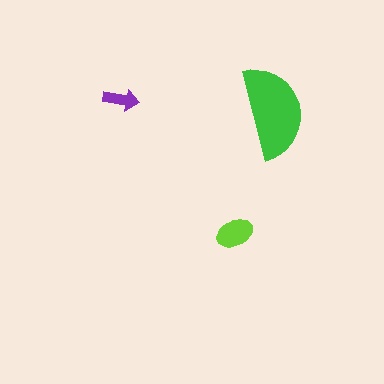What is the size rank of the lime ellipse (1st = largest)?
2nd.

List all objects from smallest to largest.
The purple arrow, the lime ellipse, the green semicircle.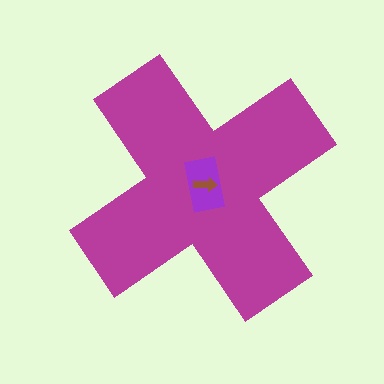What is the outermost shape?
The magenta cross.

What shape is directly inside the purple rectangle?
The brown arrow.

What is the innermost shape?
The brown arrow.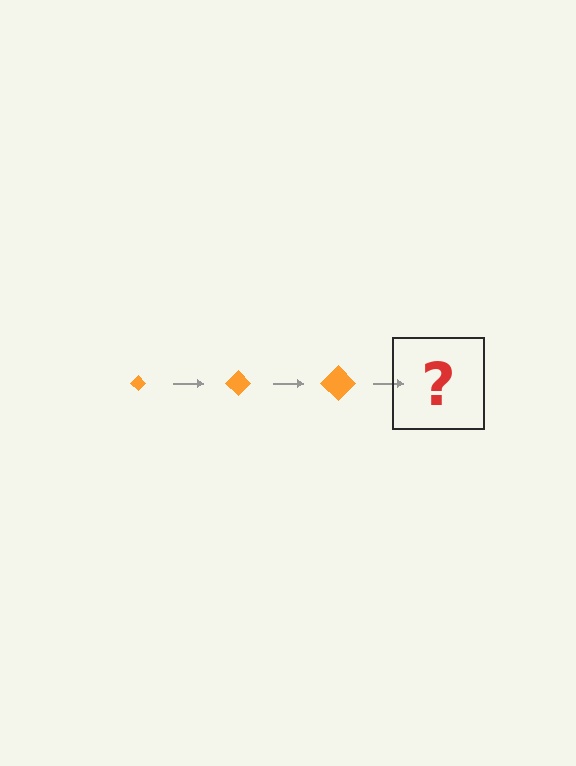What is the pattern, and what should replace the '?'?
The pattern is that the diamond gets progressively larger each step. The '?' should be an orange diamond, larger than the previous one.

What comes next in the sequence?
The next element should be an orange diamond, larger than the previous one.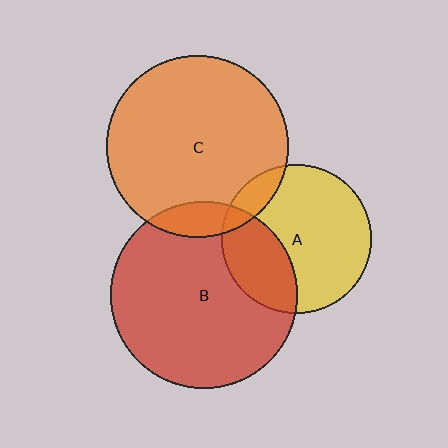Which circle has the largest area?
Circle B (red).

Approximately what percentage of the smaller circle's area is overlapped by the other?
Approximately 10%.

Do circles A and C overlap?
Yes.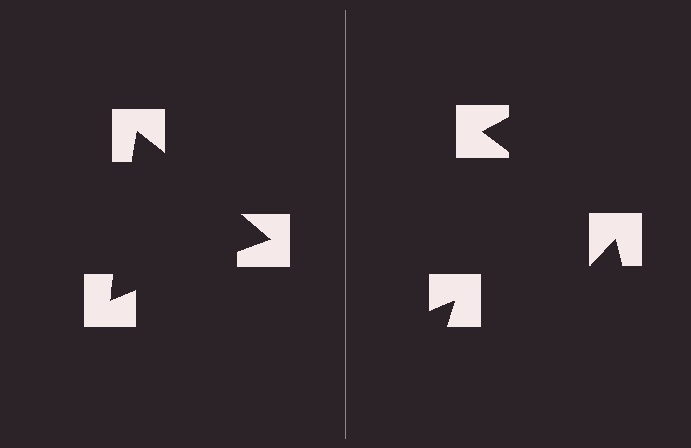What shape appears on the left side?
An illusory triangle.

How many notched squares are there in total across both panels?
6 — 3 on each side.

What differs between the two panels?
The notched squares are positioned identically on both sides; only the wedge orientations differ. On the left they align to a triangle; on the right they are misaligned.